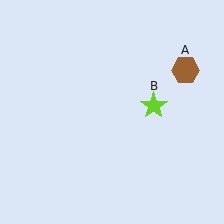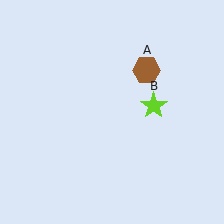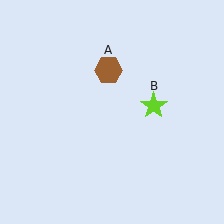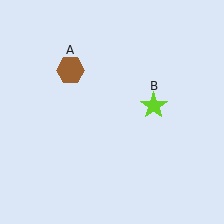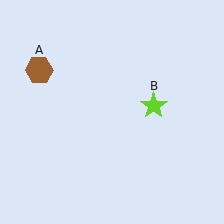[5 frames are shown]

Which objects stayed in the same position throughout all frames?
Lime star (object B) remained stationary.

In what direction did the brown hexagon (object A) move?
The brown hexagon (object A) moved left.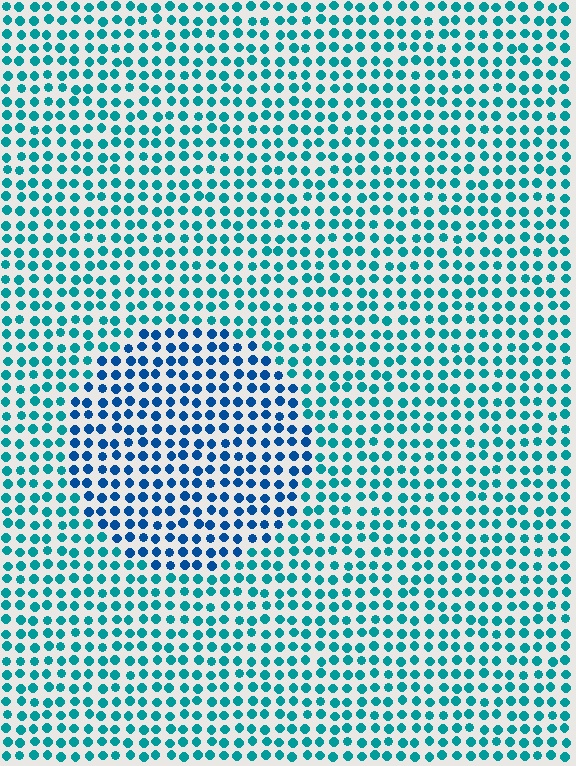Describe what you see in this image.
The image is filled with small teal elements in a uniform arrangement. A circle-shaped region is visible where the elements are tinted to a slightly different hue, forming a subtle color boundary.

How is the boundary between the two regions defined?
The boundary is defined purely by a slight shift in hue (about 32 degrees). Spacing, size, and orientation are identical on both sides.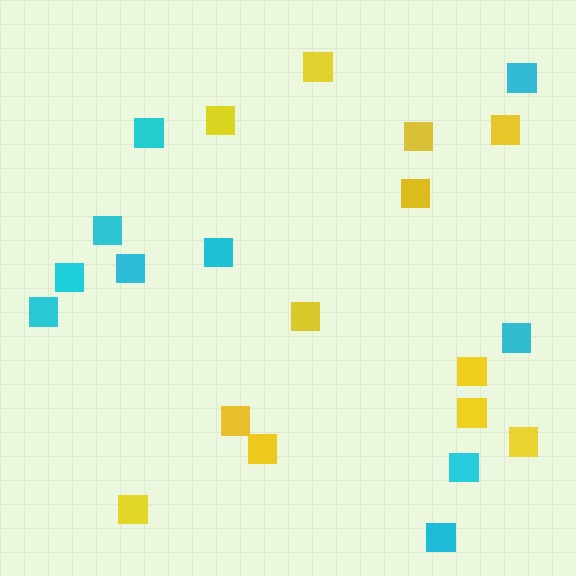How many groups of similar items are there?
There are 2 groups: one group of yellow squares (12) and one group of cyan squares (10).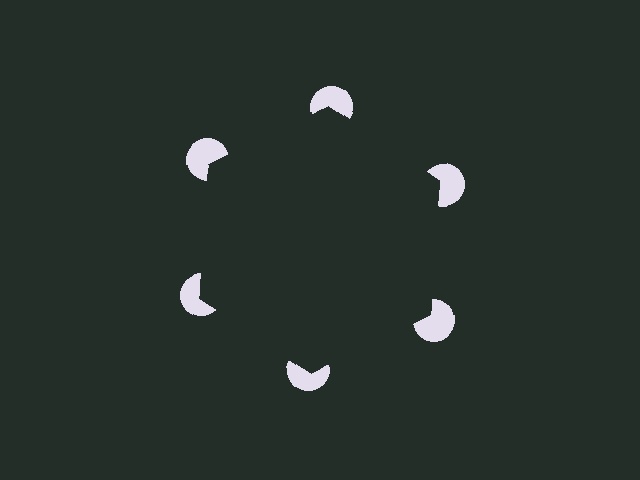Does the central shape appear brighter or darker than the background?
It typically appears slightly darker than the background, even though no actual brightness change is drawn.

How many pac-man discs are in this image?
There are 6 — one at each vertex of the illusory hexagon.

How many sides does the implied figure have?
6 sides.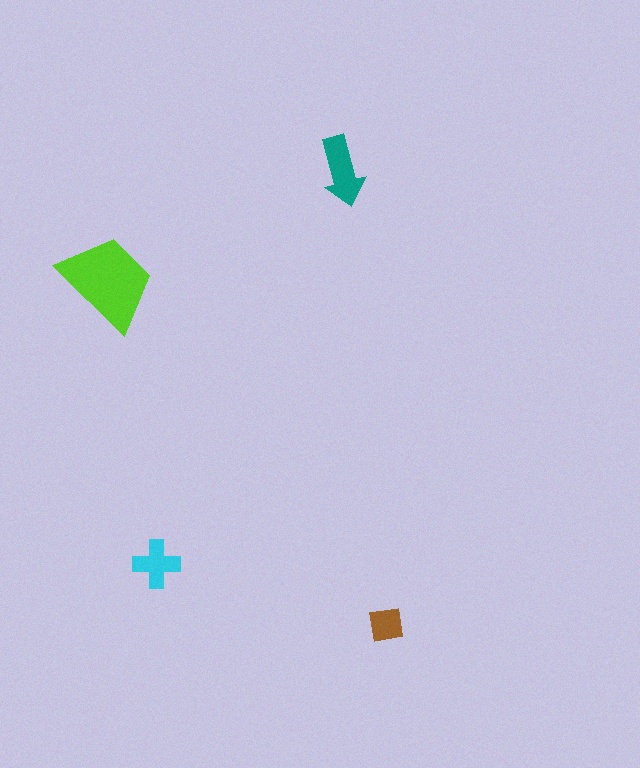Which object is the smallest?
The brown square.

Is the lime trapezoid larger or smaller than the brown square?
Larger.